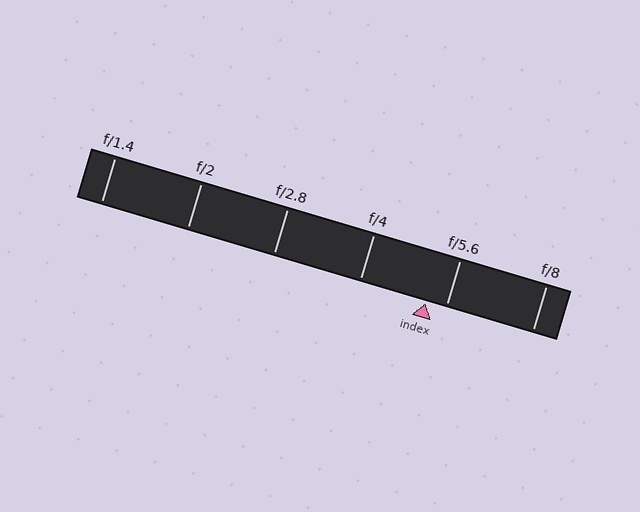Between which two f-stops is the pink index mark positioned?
The index mark is between f/4 and f/5.6.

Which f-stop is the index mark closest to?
The index mark is closest to f/5.6.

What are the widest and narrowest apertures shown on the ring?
The widest aperture shown is f/1.4 and the narrowest is f/8.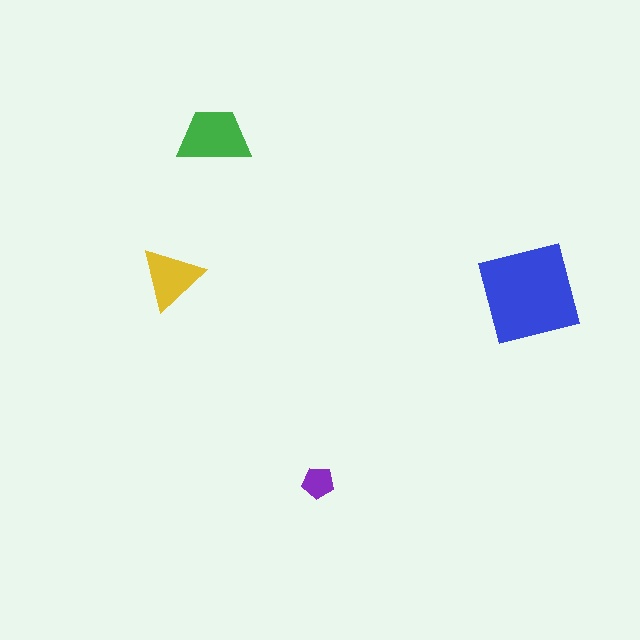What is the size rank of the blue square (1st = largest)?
1st.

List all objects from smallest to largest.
The purple pentagon, the yellow triangle, the green trapezoid, the blue square.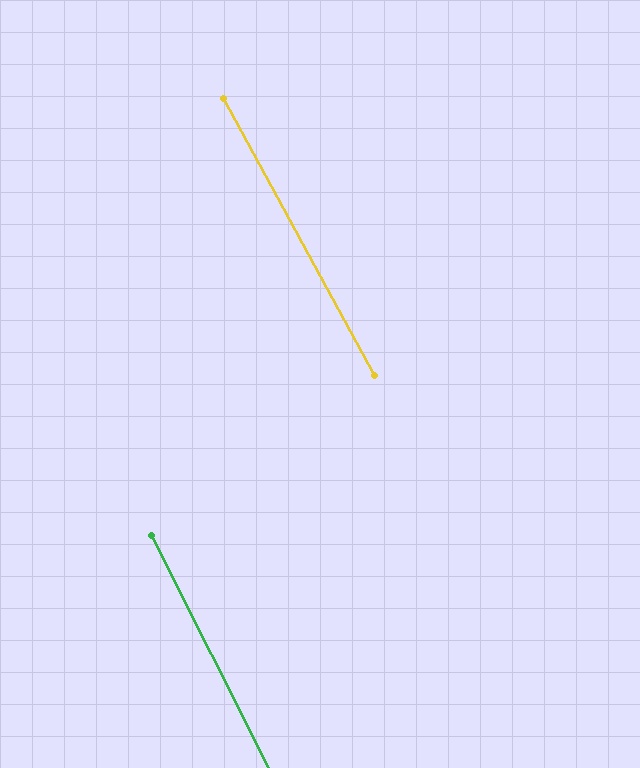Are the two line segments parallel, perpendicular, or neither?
Parallel — their directions differ by only 1.8°.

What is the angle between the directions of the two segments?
Approximately 2 degrees.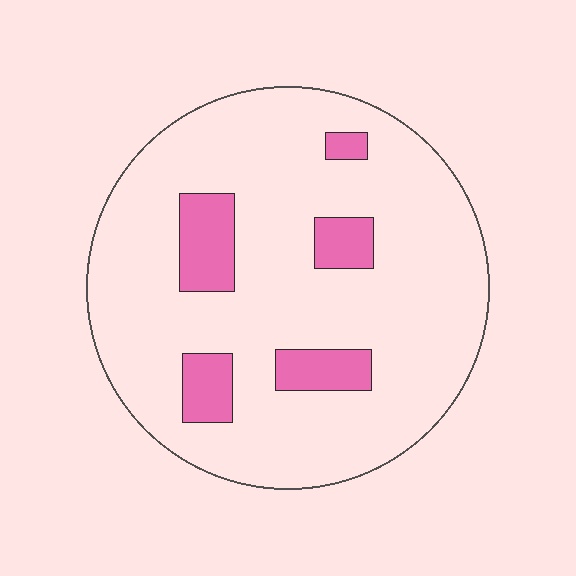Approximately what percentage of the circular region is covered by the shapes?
Approximately 15%.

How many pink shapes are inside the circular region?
5.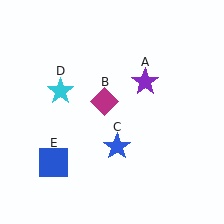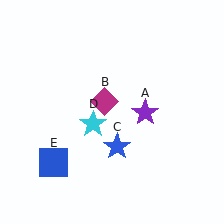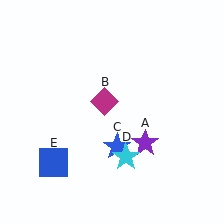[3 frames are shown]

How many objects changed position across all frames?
2 objects changed position: purple star (object A), cyan star (object D).